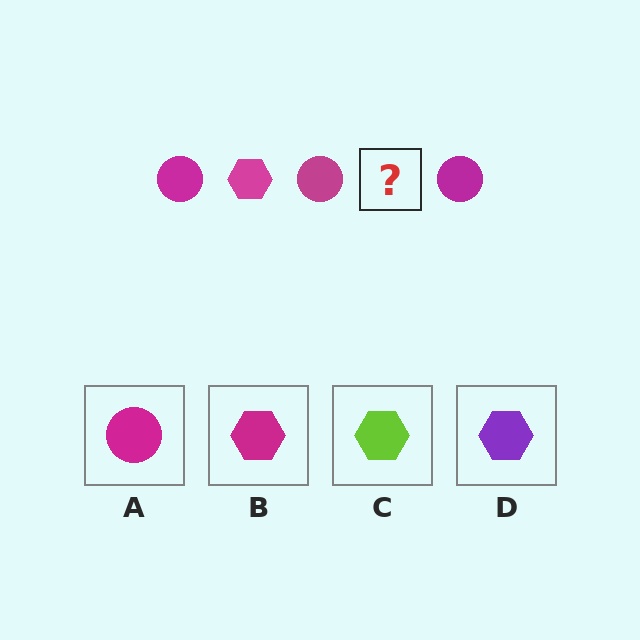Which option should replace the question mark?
Option B.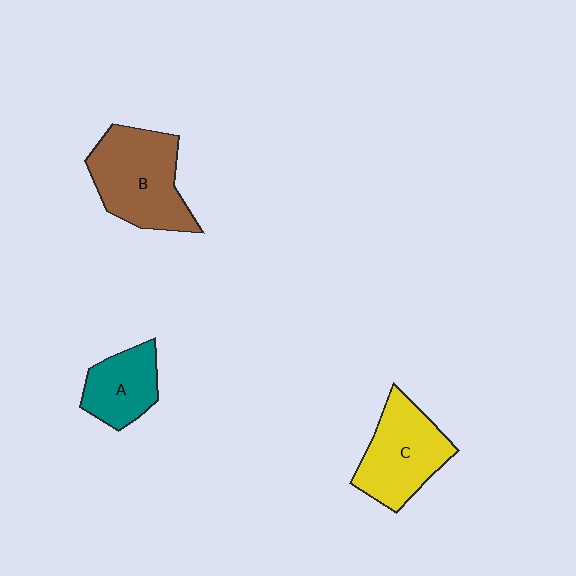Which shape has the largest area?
Shape B (brown).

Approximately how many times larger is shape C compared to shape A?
Approximately 1.5 times.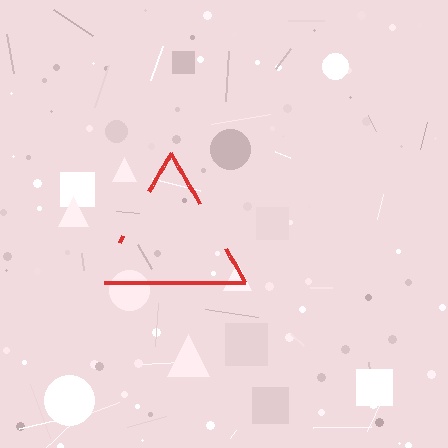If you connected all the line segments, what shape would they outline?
They would outline a triangle.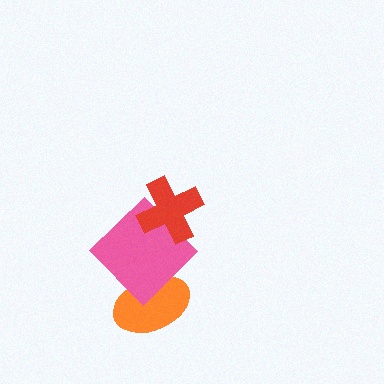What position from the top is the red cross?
The red cross is 1st from the top.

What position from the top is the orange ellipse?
The orange ellipse is 3rd from the top.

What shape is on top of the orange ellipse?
The pink diamond is on top of the orange ellipse.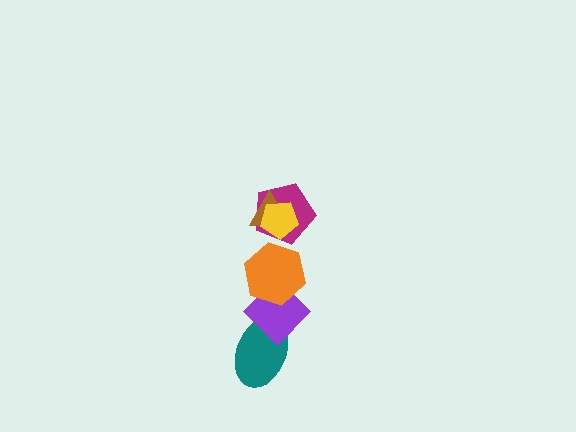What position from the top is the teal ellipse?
The teal ellipse is 6th from the top.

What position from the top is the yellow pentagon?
The yellow pentagon is 1st from the top.